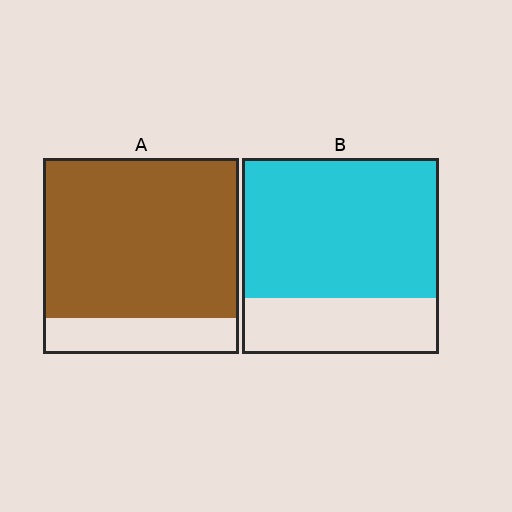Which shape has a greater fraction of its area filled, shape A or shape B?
Shape A.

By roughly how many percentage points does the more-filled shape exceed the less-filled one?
By roughly 10 percentage points (A over B).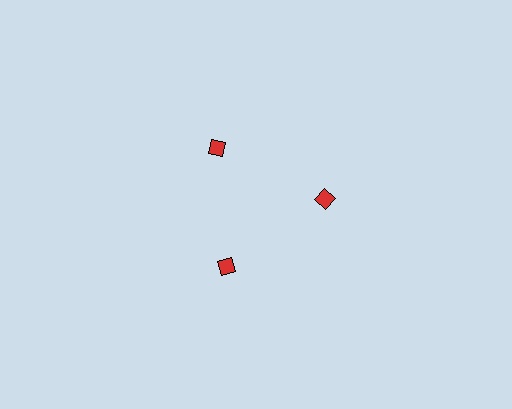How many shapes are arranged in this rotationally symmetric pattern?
There are 3 shapes, arranged in 3 groups of 1.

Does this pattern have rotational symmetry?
Yes, this pattern has 3-fold rotational symmetry. It looks the same after rotating 120 degrees around the center.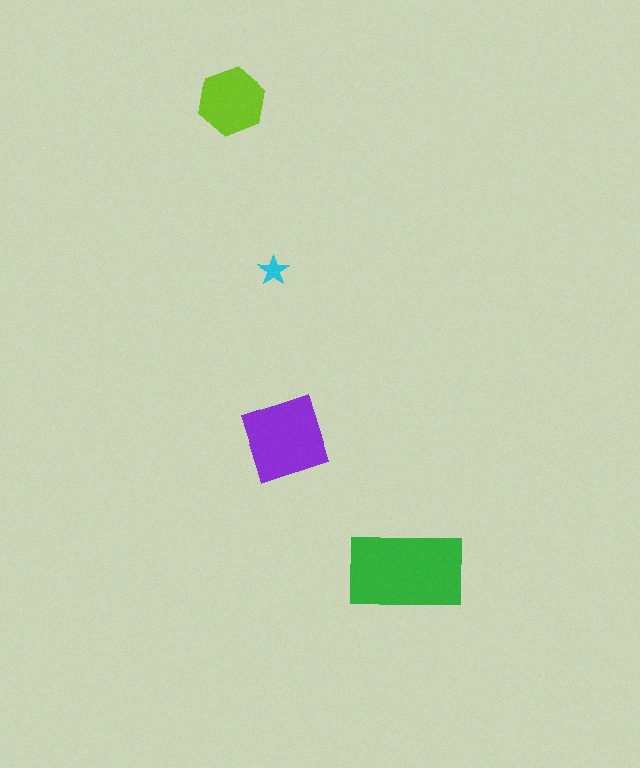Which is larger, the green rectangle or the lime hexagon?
The green rectangle.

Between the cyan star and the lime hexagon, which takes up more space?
The lime hexagon.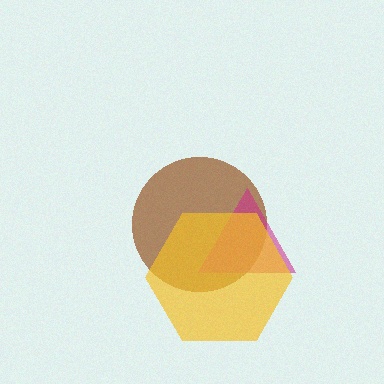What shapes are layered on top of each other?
The layered shapes are: a brown circle, a magenta triangle, a yellow hexagon.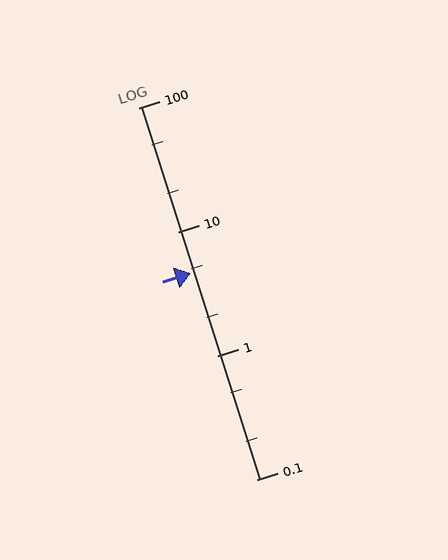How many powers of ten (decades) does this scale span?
The scale spans 3 decades, from 0.1 to 100.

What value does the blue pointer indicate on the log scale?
The pointer indicates approximately 4.6.